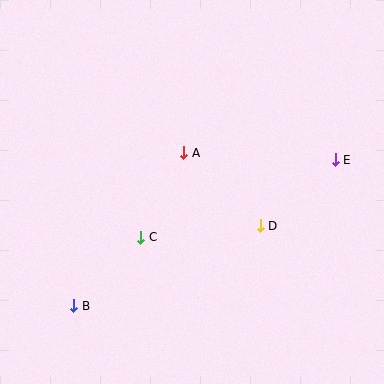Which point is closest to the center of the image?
Point A at (184, 153) is closest to the center.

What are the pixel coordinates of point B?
Point B is at (74, 306).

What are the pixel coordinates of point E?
Point E is at (335, 160).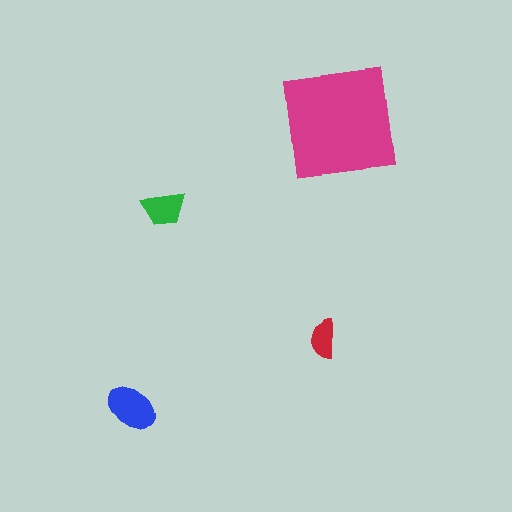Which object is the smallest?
The red semicircle.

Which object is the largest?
The magenta square.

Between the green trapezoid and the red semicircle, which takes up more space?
The green trapezoid.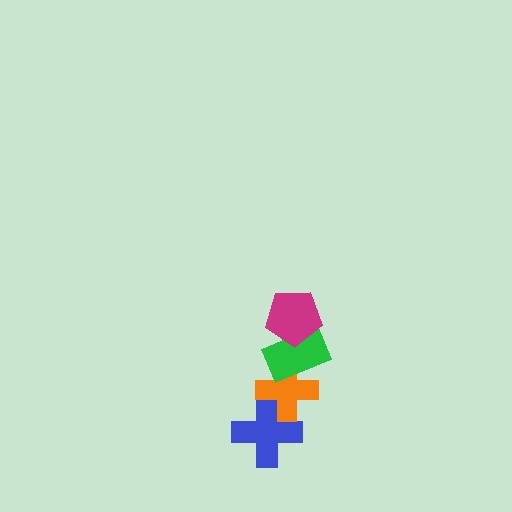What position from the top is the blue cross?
The blue cross is 4th from the top.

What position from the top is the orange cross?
The orange cross is 3rd from the top.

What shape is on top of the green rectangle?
The magenta pentagon is on top of the green rectangle.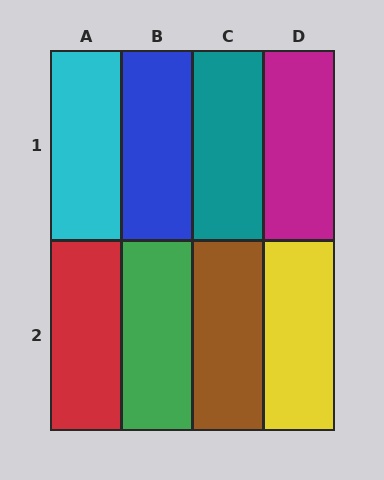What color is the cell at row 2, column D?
Yellow.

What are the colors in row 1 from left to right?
Cyan, blue, teal, magenta.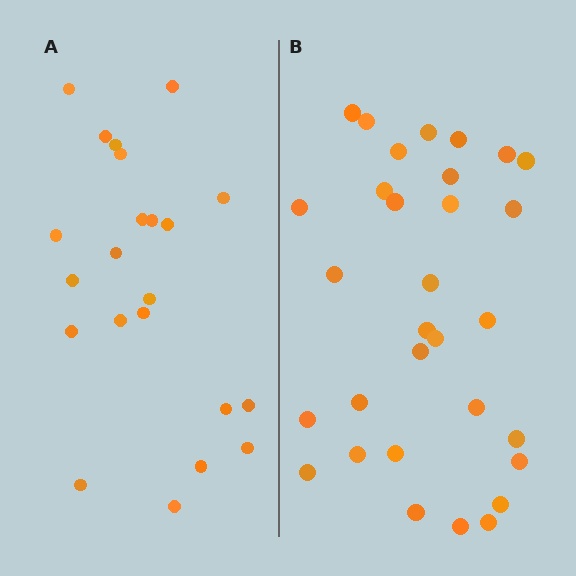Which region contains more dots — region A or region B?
Region B (the right region) has more dots.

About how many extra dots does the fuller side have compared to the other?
Region B has roughly 8 or so more dots than region A.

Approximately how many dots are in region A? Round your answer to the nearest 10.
About 20 dots. (The exact count is 22, which rounds to 20.)